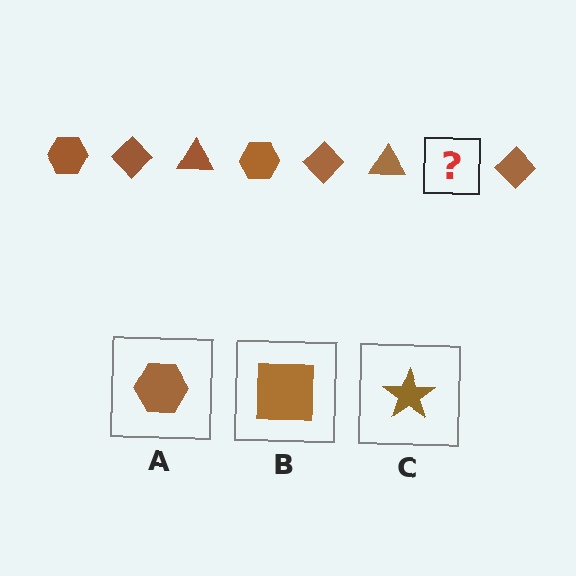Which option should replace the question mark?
Option A.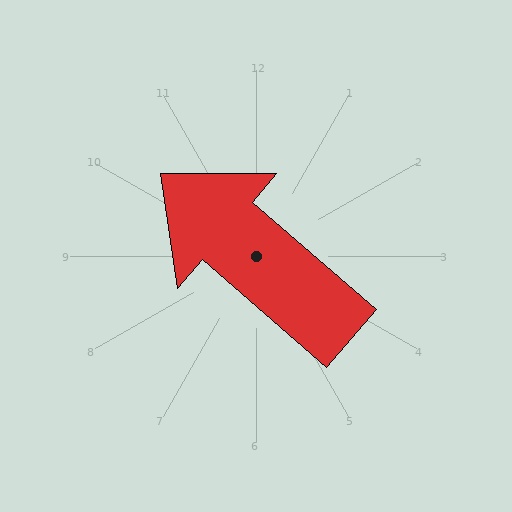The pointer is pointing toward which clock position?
Roughly 10 o'clock.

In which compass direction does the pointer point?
Northwest.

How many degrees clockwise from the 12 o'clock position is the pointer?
Approximately 311 degrees.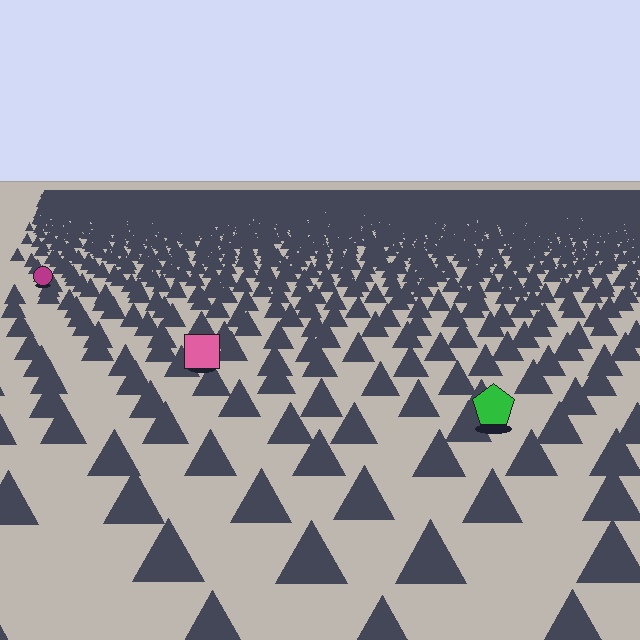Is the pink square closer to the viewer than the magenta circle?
Yes. The pink square is closer — you can tell from the texture gradient: the ground texture is coarser near it.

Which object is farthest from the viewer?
The magenta circle is farthest from the viewer. It appears smaller and the ground texture around it is denser.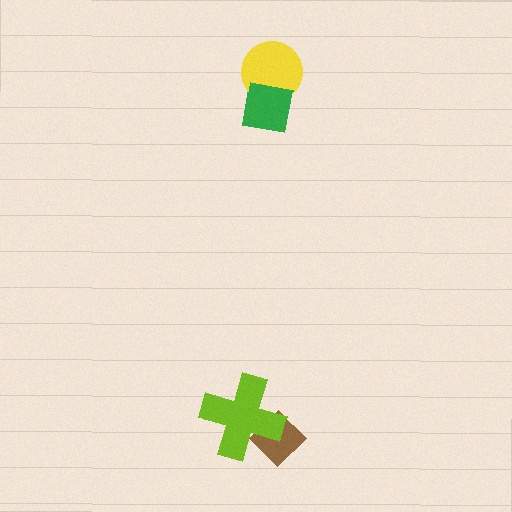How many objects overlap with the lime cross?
1 object overlaps with the lime cross.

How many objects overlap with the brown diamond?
1 object overlaps with the brown diamond.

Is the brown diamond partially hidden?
Yes, it is partially covered by another shape.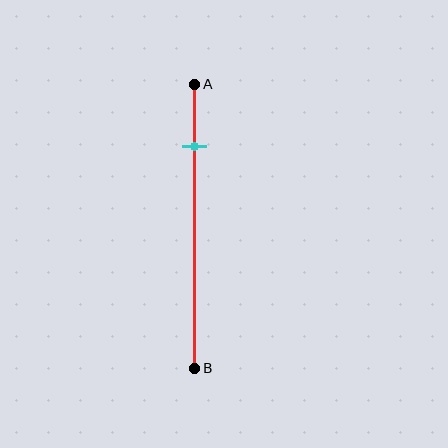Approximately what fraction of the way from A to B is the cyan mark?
The cyan mark is approximately 20% of the way from A to B.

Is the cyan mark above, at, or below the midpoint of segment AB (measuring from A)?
The cyan mark is above the midpoint of segment AB.